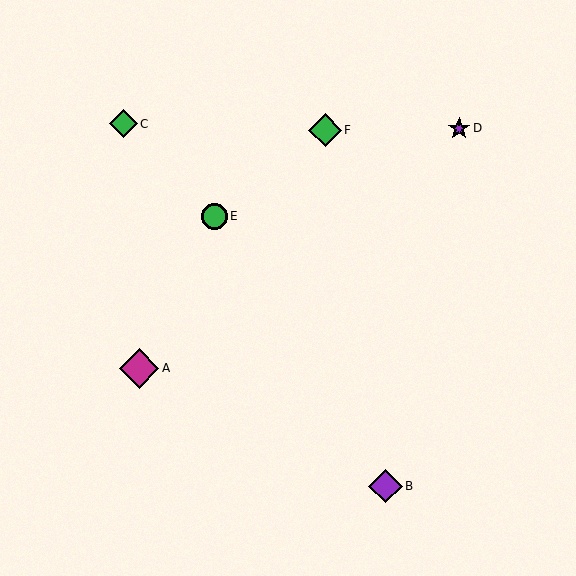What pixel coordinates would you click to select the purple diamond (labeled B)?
Click at (385, 486) to select the purple diamond B.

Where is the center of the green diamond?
The center of the green diamond is at (123, 124).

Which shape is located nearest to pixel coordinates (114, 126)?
The green diamond (labeled C) at (123, 124) is nearest to that location.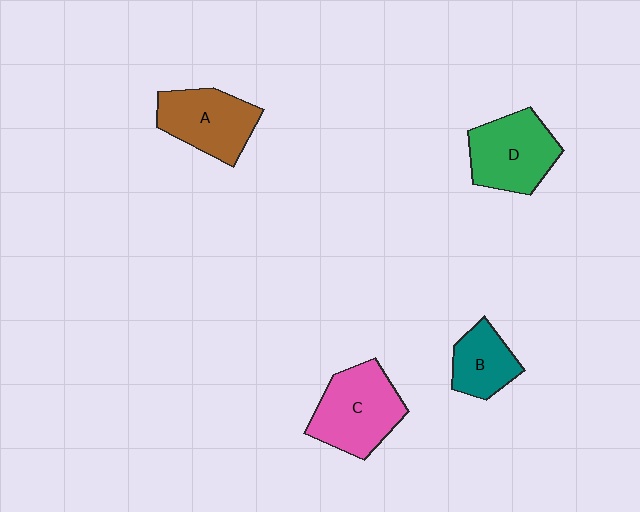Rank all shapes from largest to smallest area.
From largest to smallest: C (pink), D (green), A (brown), B (teal).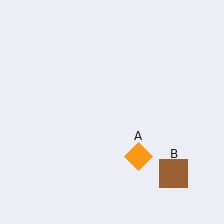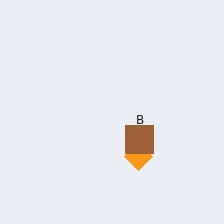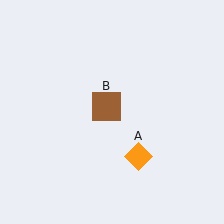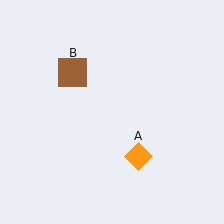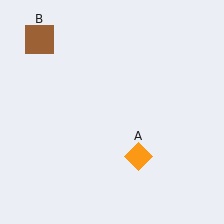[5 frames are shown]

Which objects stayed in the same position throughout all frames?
Orange diamond (object A) remained stationary.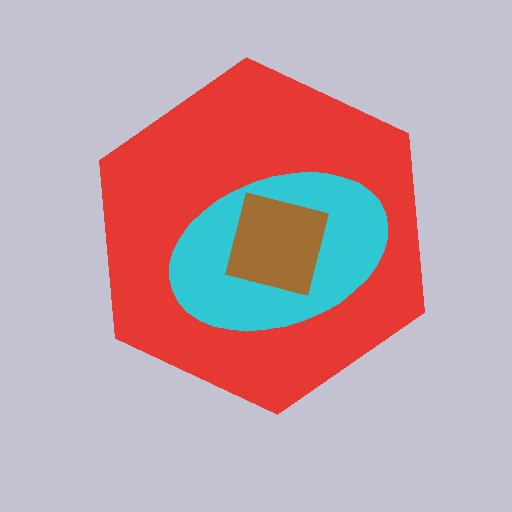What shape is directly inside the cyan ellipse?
The brown square.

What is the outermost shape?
The red hexagon.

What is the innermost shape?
The brown square.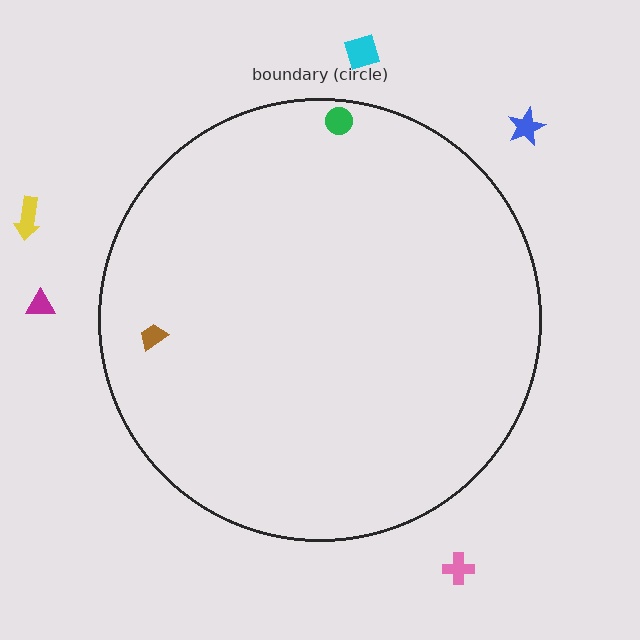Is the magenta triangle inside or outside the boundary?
Outside.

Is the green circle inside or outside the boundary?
Inside.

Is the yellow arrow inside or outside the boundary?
Outside.